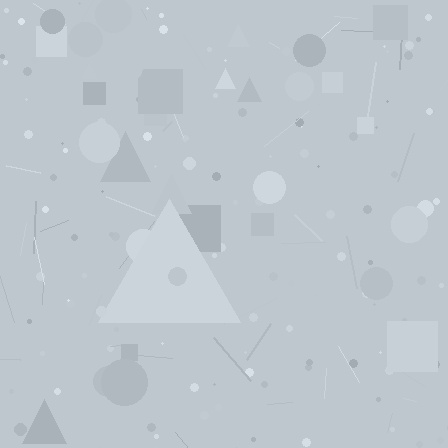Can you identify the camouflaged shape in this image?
The camouflaged shape is a triangle.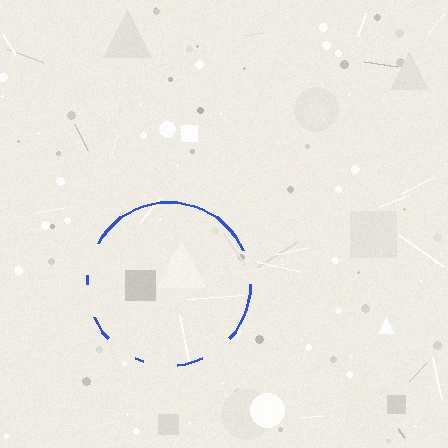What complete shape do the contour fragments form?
The contour fragments form a circle.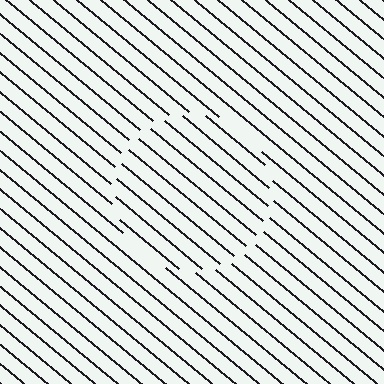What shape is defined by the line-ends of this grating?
An illusory circle. The interior of the shape contains the same grating, shifted by half a period — the contour is defined by the phase discontinuity where line-ends from the inner and outer gratings abut.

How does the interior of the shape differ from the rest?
The interior of the shape contains the same grating, shifted by half a period — the contour is defined by the phase discontinuity where line-ends from the inner and outer gratings abut.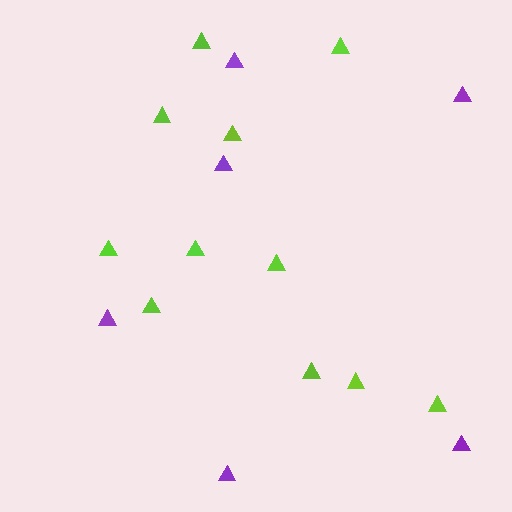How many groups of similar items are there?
There are 2 groups: one group of lime triangles (11) and one group of purple triangles (6).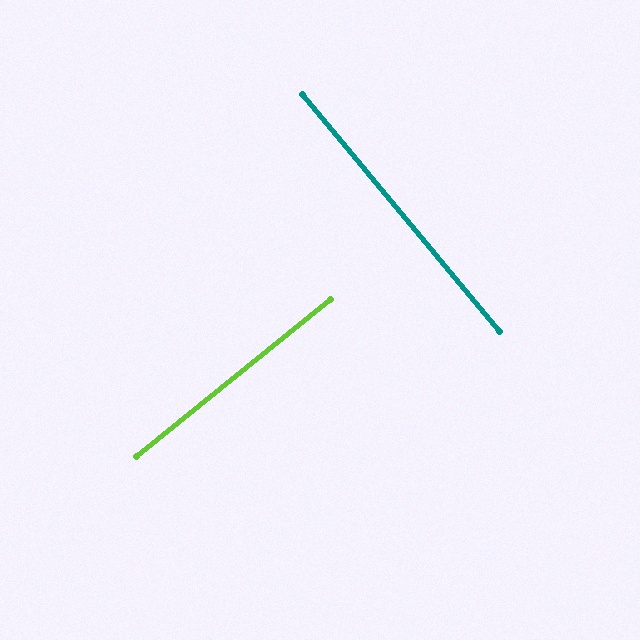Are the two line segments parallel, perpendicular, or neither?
Perpendicular — they meet at approximately 89°.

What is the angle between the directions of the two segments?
Approximately 89 degrees.